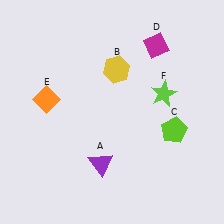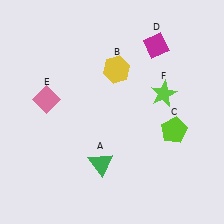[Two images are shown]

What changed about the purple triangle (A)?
In Image 1, A is purple. In Image 2, it changed to green.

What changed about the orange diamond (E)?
In Image 1, E is orange. In Image 2, it changed to pink.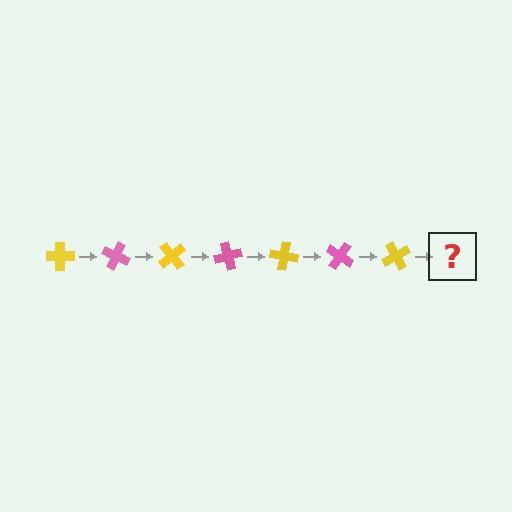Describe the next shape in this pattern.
It should be a pink cross, rotated 175 degrees from the start.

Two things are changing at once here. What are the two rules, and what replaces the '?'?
The two rules are that it rotates 25 degrees each step and the color cycles through yellow and pink. The '?' should be a pink cross, rotated 175 degrees from the start.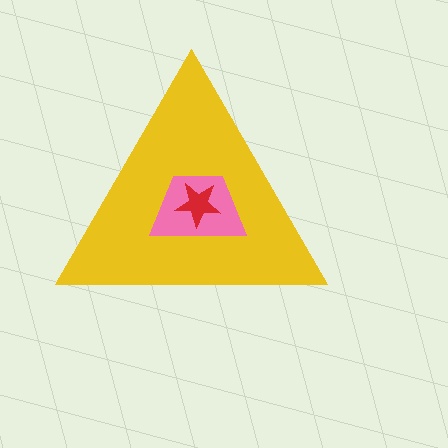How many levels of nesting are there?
3.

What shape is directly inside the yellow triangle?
The pink trapezoid.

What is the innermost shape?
The red star.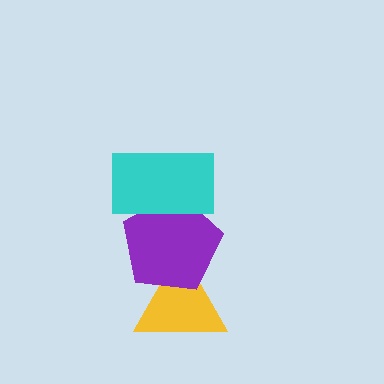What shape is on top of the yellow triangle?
The purple pentagon is on top of the yellow triangle.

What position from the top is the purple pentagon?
The purple pentagon is 2nd from the top.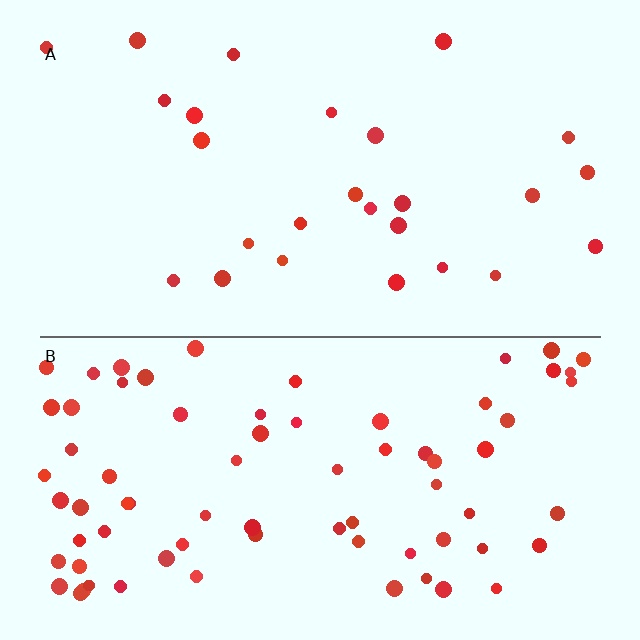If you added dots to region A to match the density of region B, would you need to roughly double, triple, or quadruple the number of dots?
Approximately triple.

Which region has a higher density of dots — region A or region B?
B (the bottom).